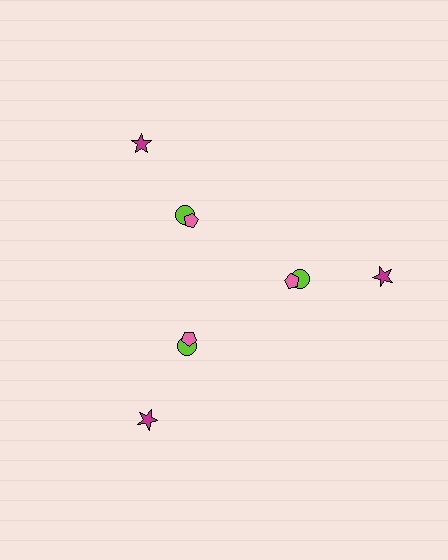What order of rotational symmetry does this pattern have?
This pattern has 3-fold rotational symmetry.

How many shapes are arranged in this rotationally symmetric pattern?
There are 9 shapes, arranged in 3 groups of 3.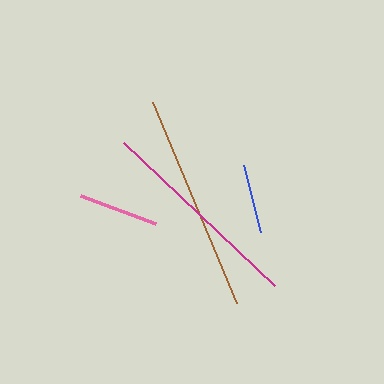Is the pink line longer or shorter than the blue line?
The pink line is longer than the blue line.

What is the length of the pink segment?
The pink segment is approximately 80 pixels long.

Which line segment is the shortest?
The blue line is the shortest at approximately 69 pixels.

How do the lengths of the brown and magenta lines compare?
The brown and magenta lines are approximately the same length.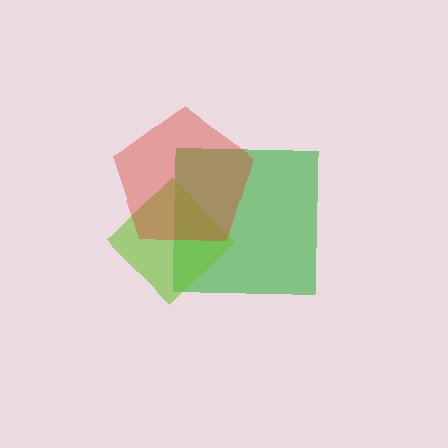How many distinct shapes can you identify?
There are 3 distinct shapes: a green square, a lime diamond, a red pentagon.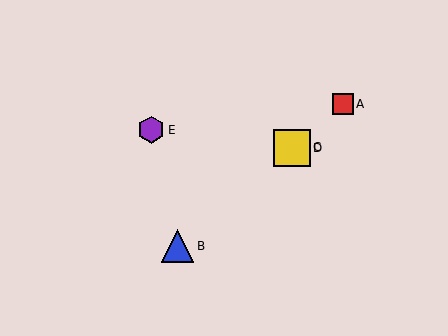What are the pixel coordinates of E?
Object E is at (151, 130).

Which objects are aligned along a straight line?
Objects A, B, C, D are aligned along a straight line.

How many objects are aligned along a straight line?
4 objects (A, B, C, D) are aligned along a straight line.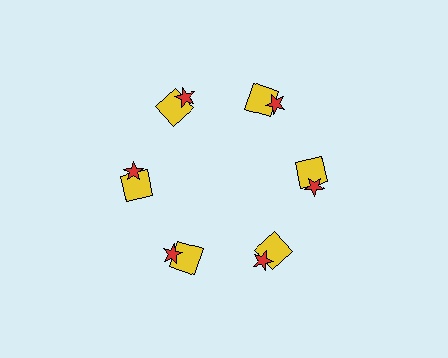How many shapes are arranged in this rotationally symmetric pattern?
There are 12 shapes, arranged in 6 groups of 2.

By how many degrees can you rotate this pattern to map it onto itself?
The pattern maps onto itself every 60 degrees of rotation.